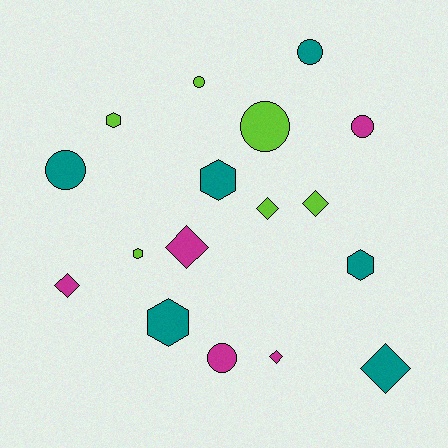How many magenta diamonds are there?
There are 3 magenta diamonds.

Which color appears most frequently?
Teal, with 6 objects.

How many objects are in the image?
There are 17 objects.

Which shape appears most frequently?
Circle, with 6 objects.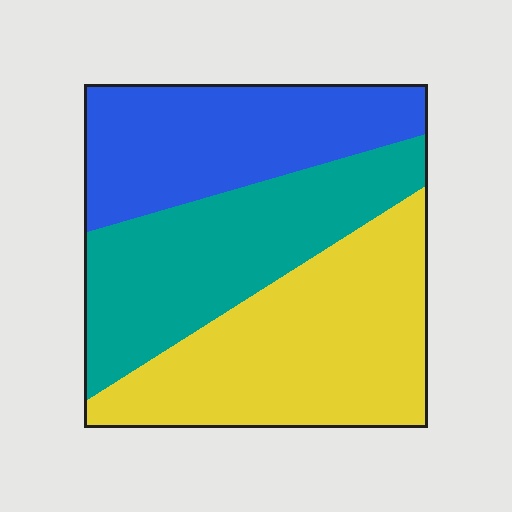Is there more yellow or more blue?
Yellow.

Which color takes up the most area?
Yellow, at roughly 40%.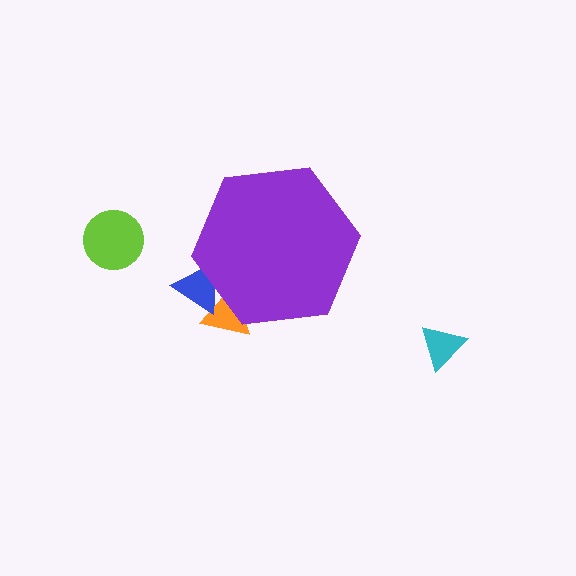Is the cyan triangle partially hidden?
No, the cyan triangle is fully visible.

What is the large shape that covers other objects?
A purple hexagon.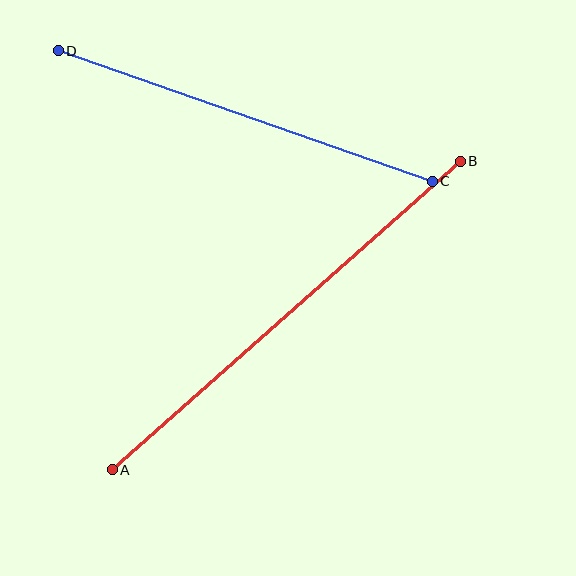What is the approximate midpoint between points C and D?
The midpoint is at approximately (245, 116) pixels.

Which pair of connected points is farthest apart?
Points A and B are farthest apart.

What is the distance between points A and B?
The distance is approximately 465 pixels.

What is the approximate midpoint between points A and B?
The midpoint is at approximately (286, 316) pixels.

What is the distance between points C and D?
The distance is approximately 396 pixels.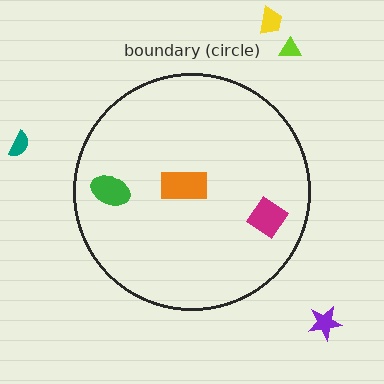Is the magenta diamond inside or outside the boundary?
Inside.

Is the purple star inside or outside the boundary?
Outside.